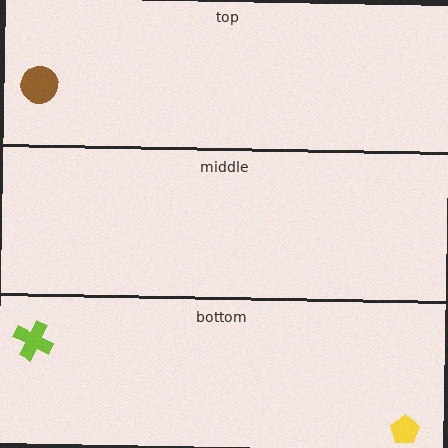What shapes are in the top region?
The brown circle.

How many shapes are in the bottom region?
2.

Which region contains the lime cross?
The bottom region.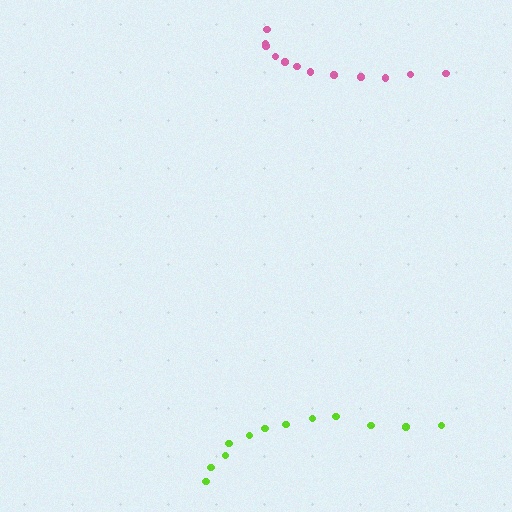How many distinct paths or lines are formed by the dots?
There are 2 distinct paths.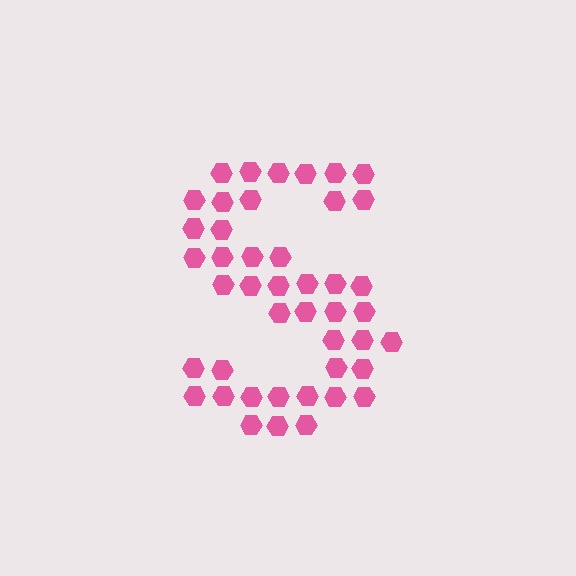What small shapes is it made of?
It is made of small hexagons.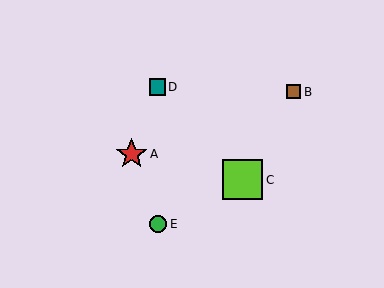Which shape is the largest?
The lime square (labeled C) is the largest.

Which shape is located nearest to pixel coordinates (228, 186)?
The lime square (labeled C) at (243, 180) is nearest to that location.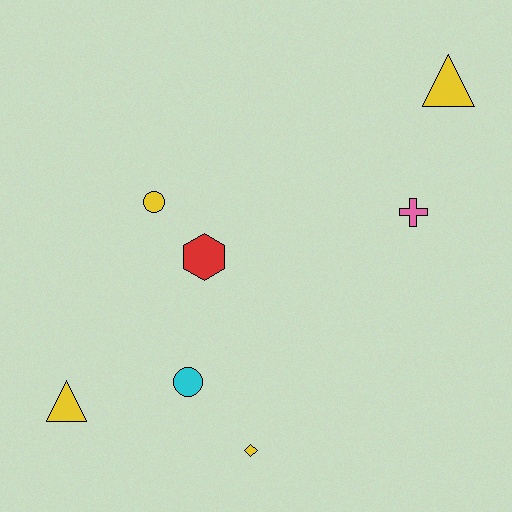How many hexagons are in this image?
There is 1 hexagon.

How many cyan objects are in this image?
There is 1 cyan object.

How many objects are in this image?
There are 7 objects.